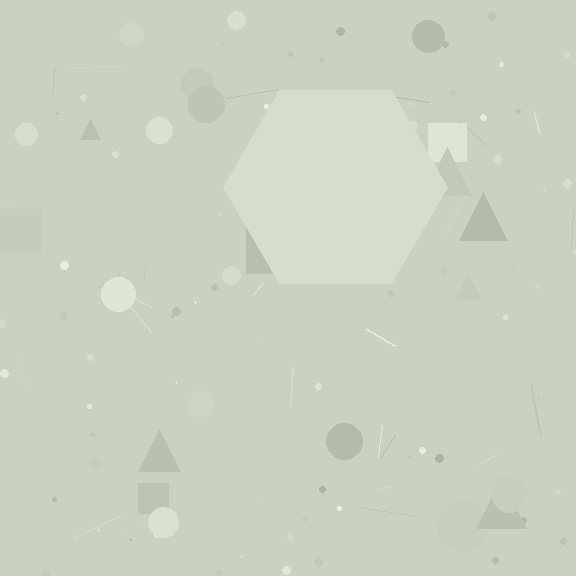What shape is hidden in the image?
A hexagon is hidden in the image.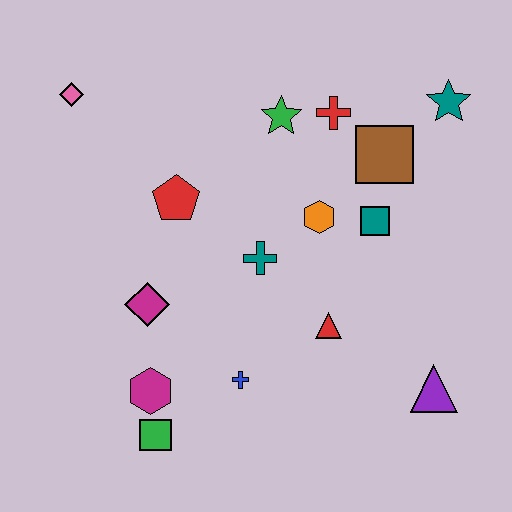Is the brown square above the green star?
No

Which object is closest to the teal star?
The brown square is closest to the teal star.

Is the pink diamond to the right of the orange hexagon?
No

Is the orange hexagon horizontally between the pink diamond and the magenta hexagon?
No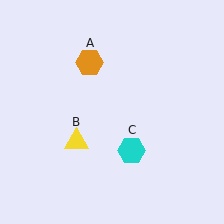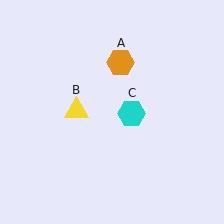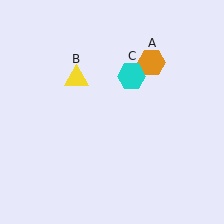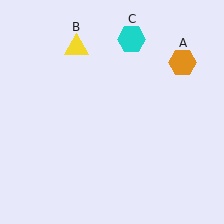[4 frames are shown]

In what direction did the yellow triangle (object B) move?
The yellow triangle (object B) moved up.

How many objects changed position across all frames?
3 objects changed position: orange hexagon (object A), yellow triangle (object B), cyan hexagon (object C).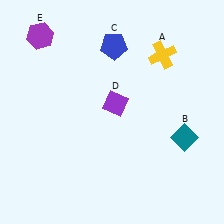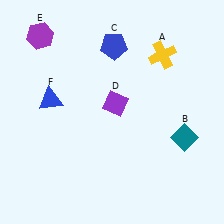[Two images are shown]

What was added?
A blue triangle (F) was added in Image 2.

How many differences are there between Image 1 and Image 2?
There is 1 difference between the two images.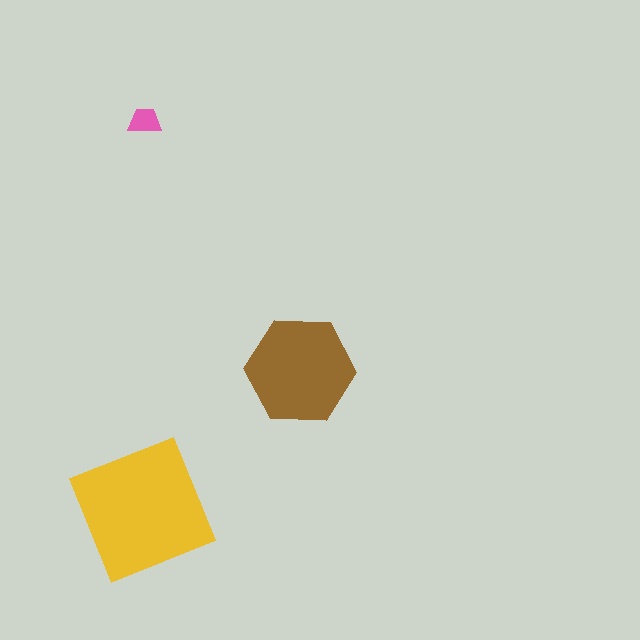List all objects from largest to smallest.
The yellow square, the brown hexagon, the pink trapezoid.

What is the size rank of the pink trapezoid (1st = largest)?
3rd.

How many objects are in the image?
There are 3 objects in the image.